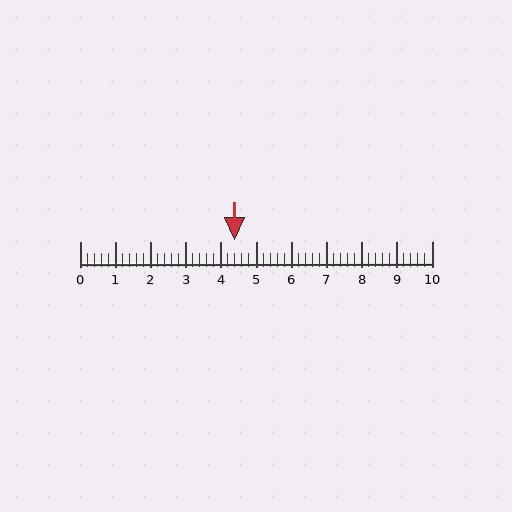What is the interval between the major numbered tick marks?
The major tick marks are spaced 1 units apart.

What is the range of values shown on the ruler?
The ruler shows values from 0 to 10.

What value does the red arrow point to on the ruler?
The red arrow points to approximately 4.4.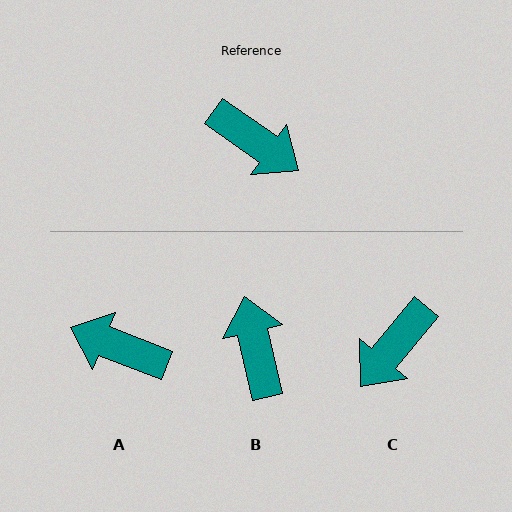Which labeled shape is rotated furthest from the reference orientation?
A, about 166 degrees away.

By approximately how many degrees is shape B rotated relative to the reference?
Approximately 138 degrees counter-clockwise.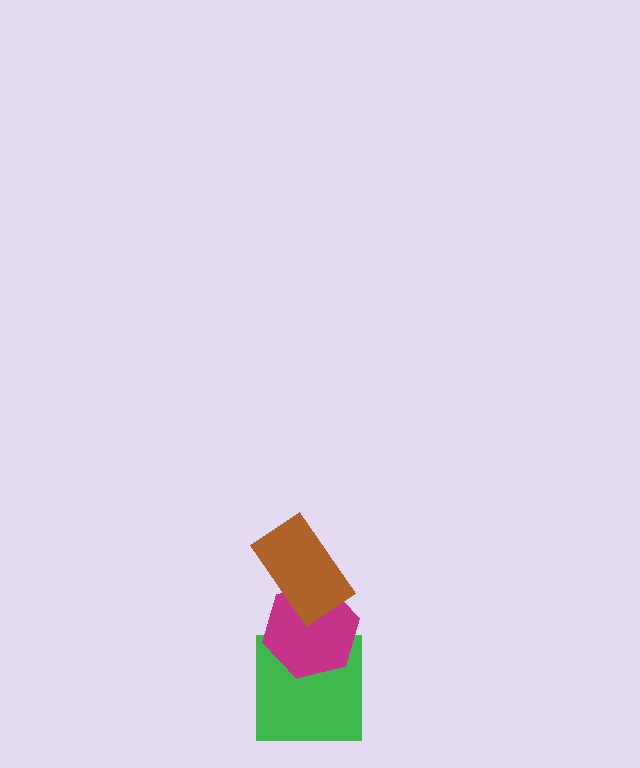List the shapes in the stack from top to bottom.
From top to bottom: the brown rectangle, the magenta hexagon, the green square.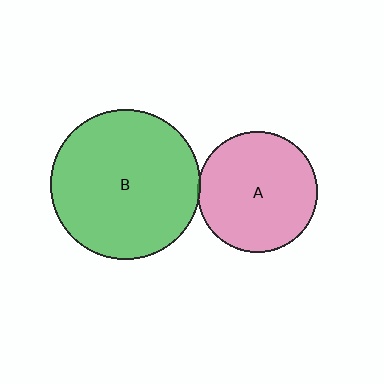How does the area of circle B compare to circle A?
Approximately 1.6 times.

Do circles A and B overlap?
Yes.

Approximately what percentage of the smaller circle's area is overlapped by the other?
Approximately 5%.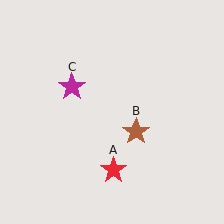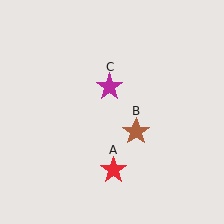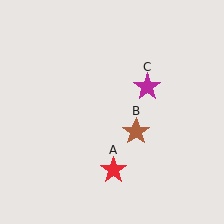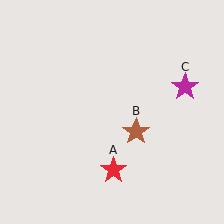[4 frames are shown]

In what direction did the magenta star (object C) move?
The magenta star (object C) moved right.